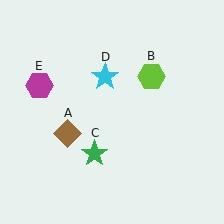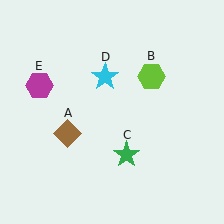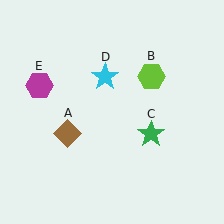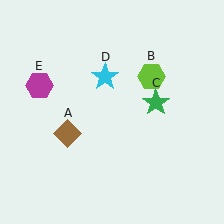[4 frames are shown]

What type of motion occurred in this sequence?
The green star (object C) rotated counterclockwise around the center of the scene.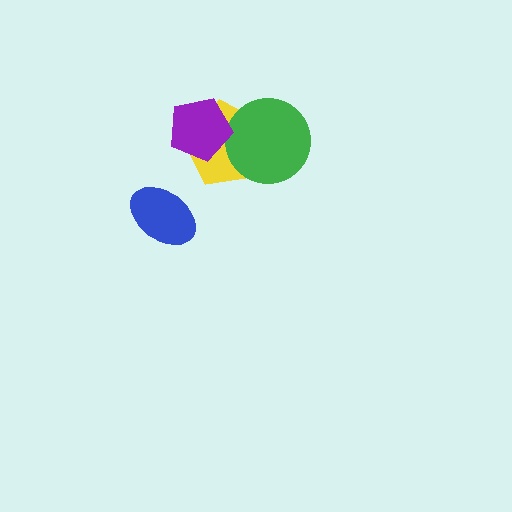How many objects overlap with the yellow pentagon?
2 objects overlap with the yellow pentagon.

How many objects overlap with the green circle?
1 object overlaps with the green circle.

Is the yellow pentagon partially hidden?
Yes, it is partially covered by another shape.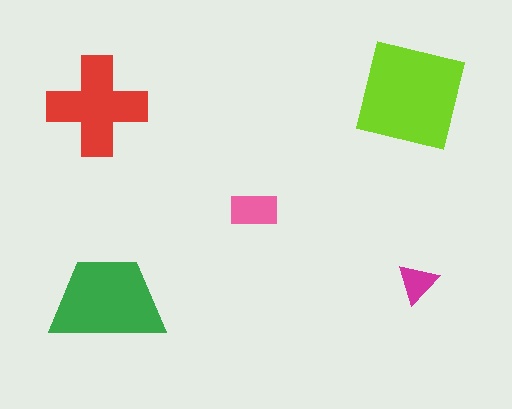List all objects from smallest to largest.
The magenta triangle, the pink rectangle, the red cross, the green trapezoid, the lime square.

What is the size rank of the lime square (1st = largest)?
1st.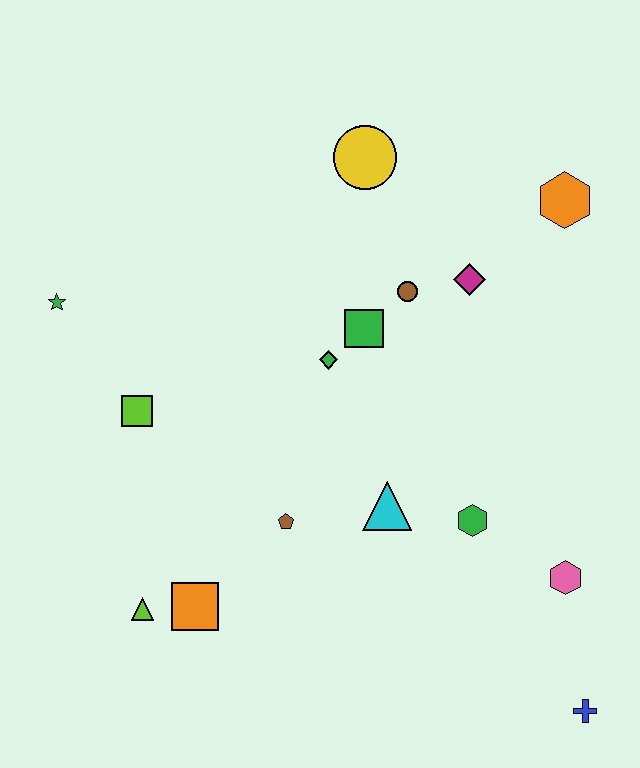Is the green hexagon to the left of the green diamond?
No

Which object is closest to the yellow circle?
The brown circle is closest to the yellow circle.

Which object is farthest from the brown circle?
The blue cross is farthest from the brown circle.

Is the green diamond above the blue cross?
Yes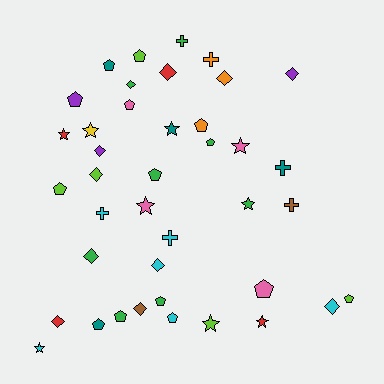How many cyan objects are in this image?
There are 6 cyan objects.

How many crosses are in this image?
There are 6 crosses.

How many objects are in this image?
There are 40 objects.